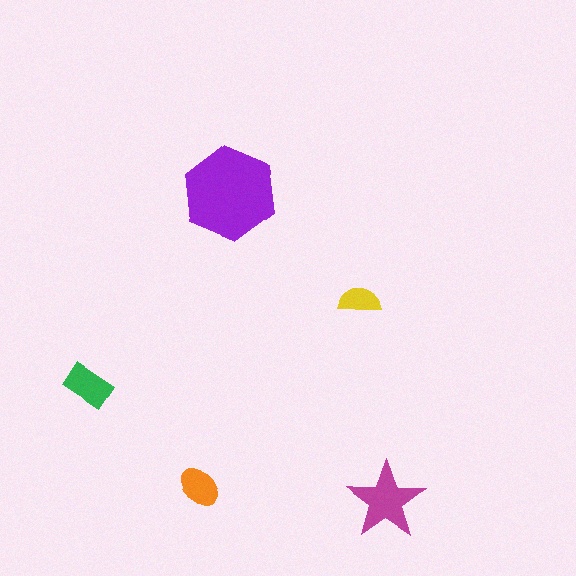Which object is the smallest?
The yellow semicircle.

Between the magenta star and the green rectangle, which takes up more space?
The magenta star.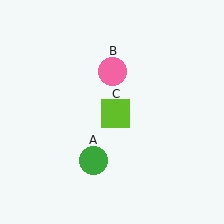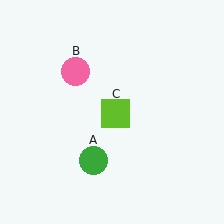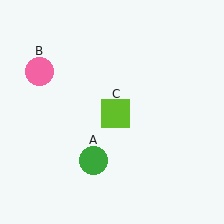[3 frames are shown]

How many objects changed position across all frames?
1 object changed position: pink circle (object B).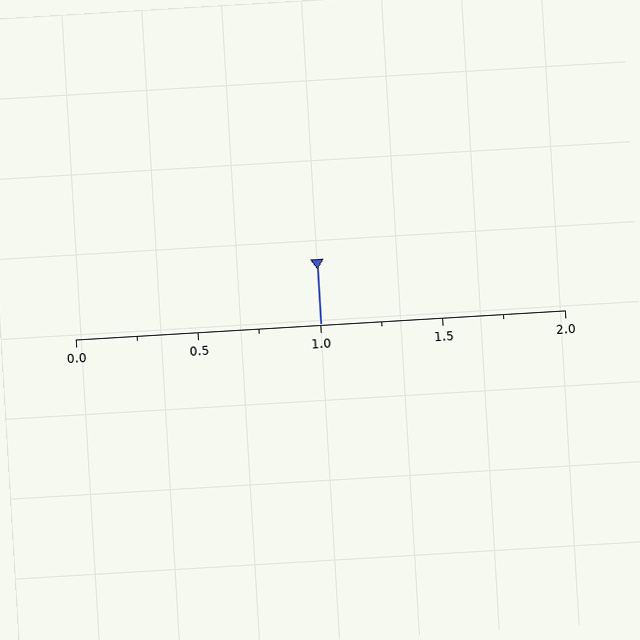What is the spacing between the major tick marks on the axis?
The major ticks are spaced 0.5 apart.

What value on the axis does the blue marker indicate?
The marker indicates approximately 1.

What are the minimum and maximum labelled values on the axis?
The axis runs from 0.0 to 2.0.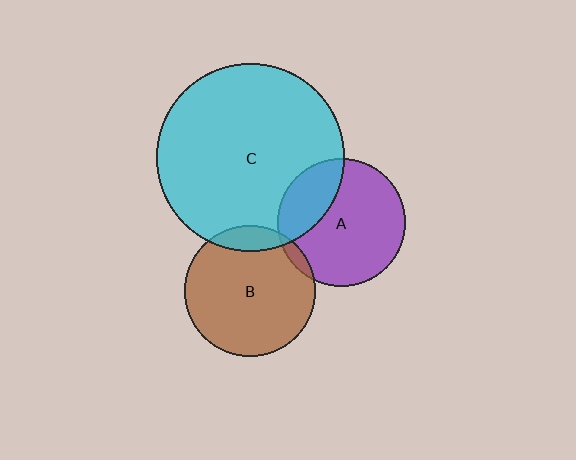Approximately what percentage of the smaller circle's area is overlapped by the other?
Approximately 25%.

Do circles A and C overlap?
Yes.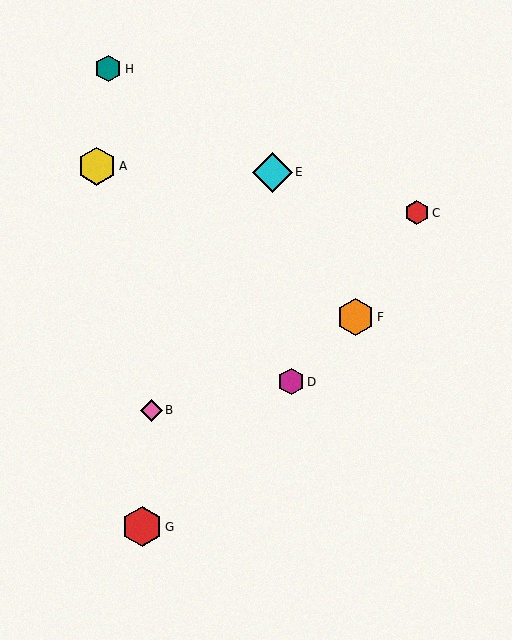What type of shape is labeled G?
Shape G is a red hexagon.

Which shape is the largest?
The cyan diamond (labeled E) is the largest.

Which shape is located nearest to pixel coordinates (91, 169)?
The yellow hexagon (labeled A) at (97, 166) is nearest to that location.